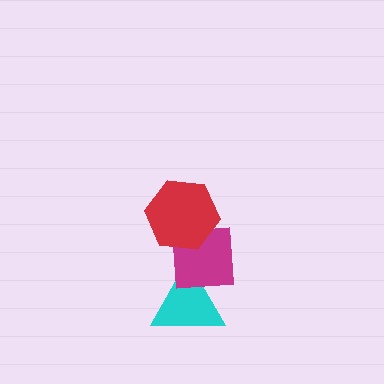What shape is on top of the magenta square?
The red hexagon is on top of the magenta square.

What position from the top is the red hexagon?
The red hexagon is 1st from the top.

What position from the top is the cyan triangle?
The cyan triangle is 3rd from the top.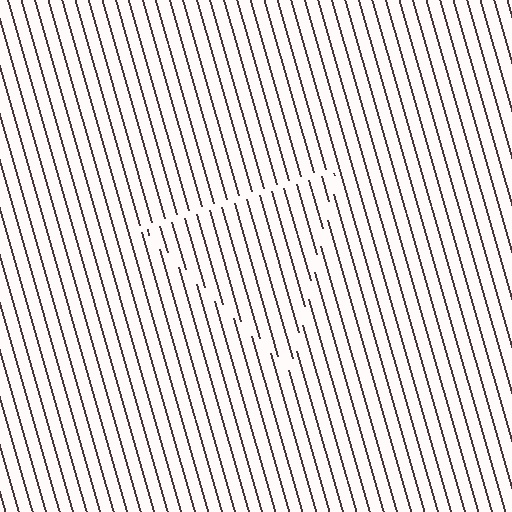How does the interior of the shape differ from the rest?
The interior of the shape contains the same grating, shifted by half a period — the contour is defined by the phase discontinuity where line-ends from the inner and outer gratings abut.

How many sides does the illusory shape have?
3 sides — the line-ends trace a triangle.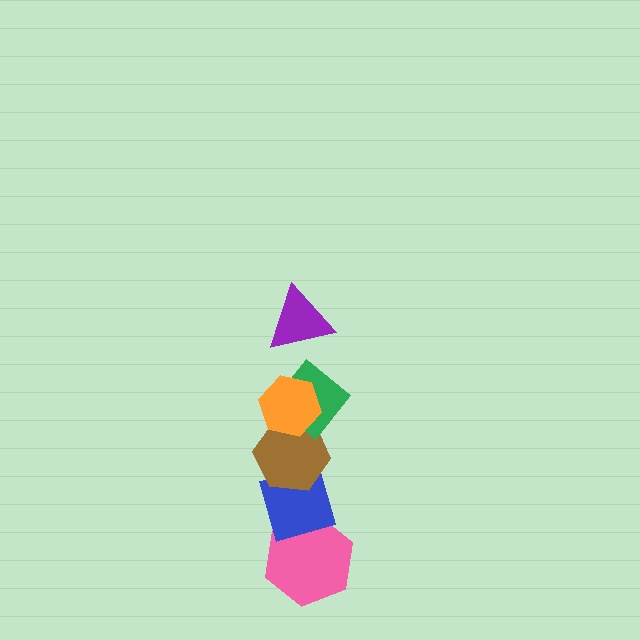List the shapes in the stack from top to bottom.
From top to bottom: the purple triangle, the orange hexagon, the green diamond, the brown hexagon, the blue diamond, the pink hexagon.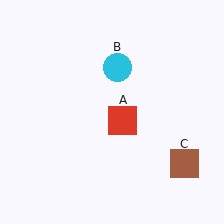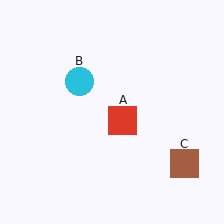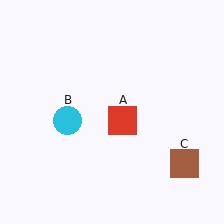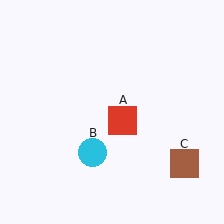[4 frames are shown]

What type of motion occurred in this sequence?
The cyan circle (object B) rotated counterclockwise around the center of the scene.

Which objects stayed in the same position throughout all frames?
Red square (object A) and brown square (object C) remained stationary.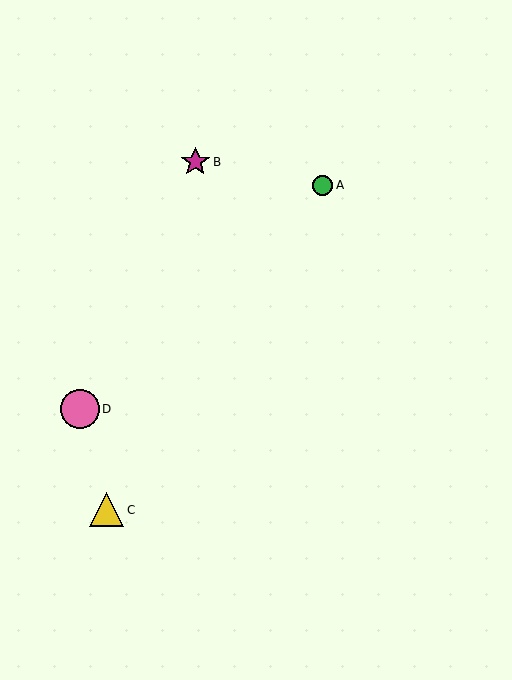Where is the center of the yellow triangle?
The center of the yellow triangle is at (106, 510).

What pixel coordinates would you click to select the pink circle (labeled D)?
Click at (80, 409) to select the pink circle D.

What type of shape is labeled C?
Shape C is a yellow triangle.